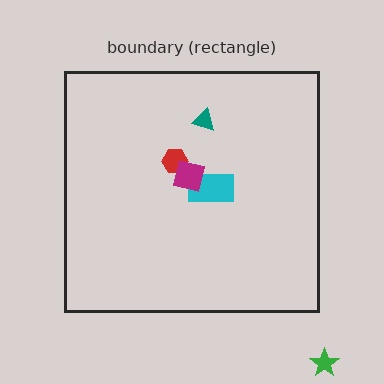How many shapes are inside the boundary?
4 inside, 1 outside.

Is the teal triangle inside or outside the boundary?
Inside.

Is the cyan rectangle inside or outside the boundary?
Inside.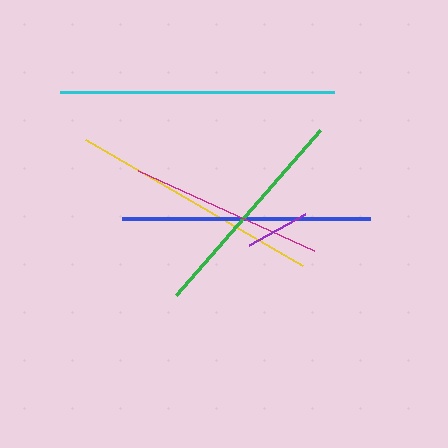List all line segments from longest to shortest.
From longest to shortest: cyan, yellow, blue, green, magenta, purple.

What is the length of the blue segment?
The blue segment is approximately 248 pixels long.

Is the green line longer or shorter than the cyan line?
The cyan line is longer than the green line.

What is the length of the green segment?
The green segment is approximately 219 pixels long.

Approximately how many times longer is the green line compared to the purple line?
The green line is approximately 3.4 times the length of the purple line.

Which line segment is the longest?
The cyan line is the longest at approximately 274 pixels.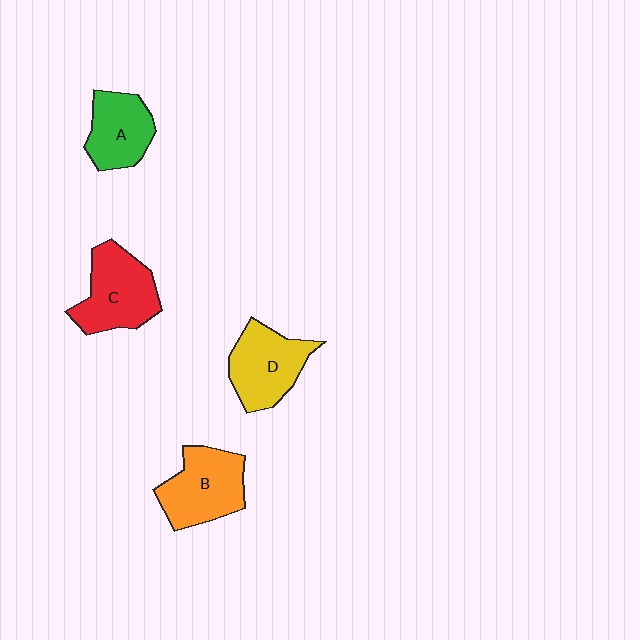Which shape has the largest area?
Shape C (red).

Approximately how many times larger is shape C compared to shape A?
Approximately 1.3 times.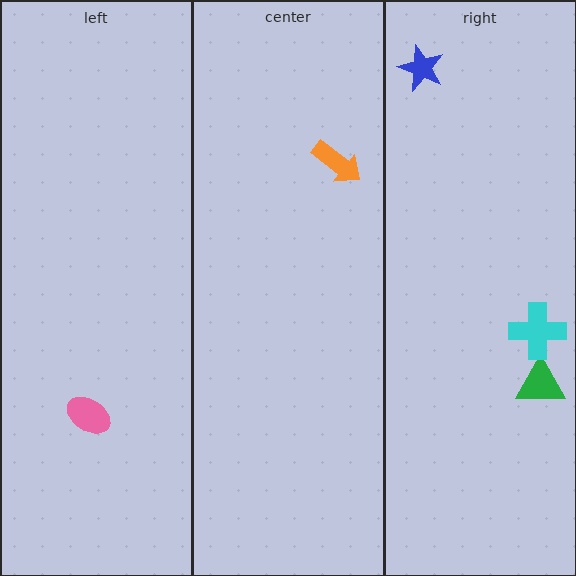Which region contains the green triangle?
The right region.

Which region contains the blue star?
The right region.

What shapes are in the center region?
The orange arrow.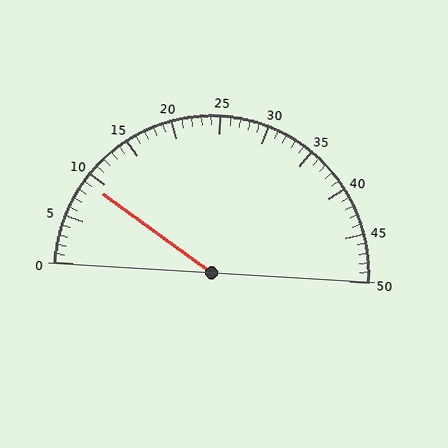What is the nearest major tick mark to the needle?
The nearest major tick mark is 10.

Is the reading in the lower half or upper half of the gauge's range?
The reading is in the lower half of the range (0 to 50).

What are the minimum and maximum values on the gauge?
The gauge ranges from 0 to 50.